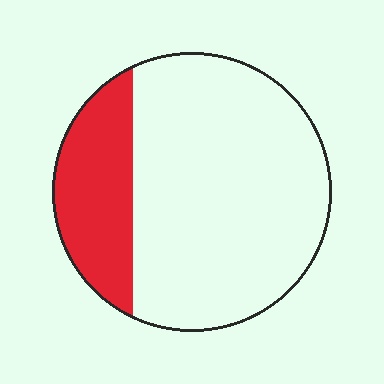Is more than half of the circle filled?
No.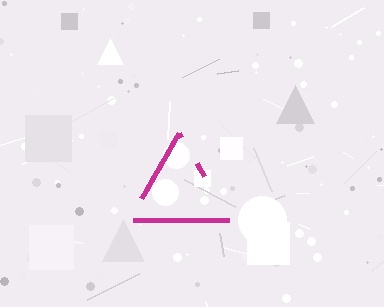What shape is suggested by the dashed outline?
The dashed outline suggests a triangle.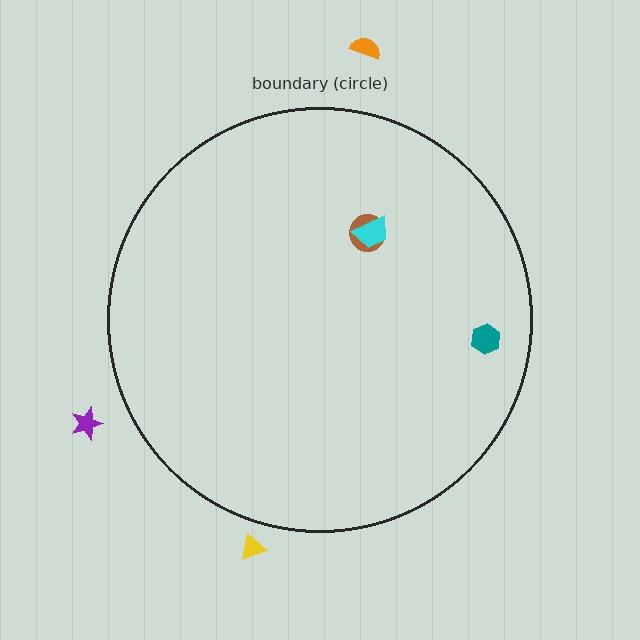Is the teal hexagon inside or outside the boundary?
Inside.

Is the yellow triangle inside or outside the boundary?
Outside.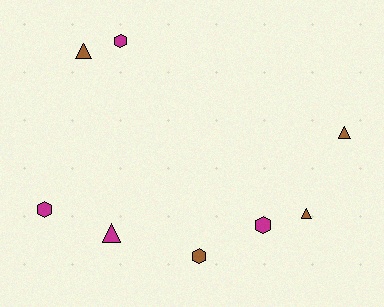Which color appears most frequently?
Brown, with 4 objects.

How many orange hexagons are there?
There are no orange hexagons.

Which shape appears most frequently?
Triangle, with 4 objects.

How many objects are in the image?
There are 8 objects.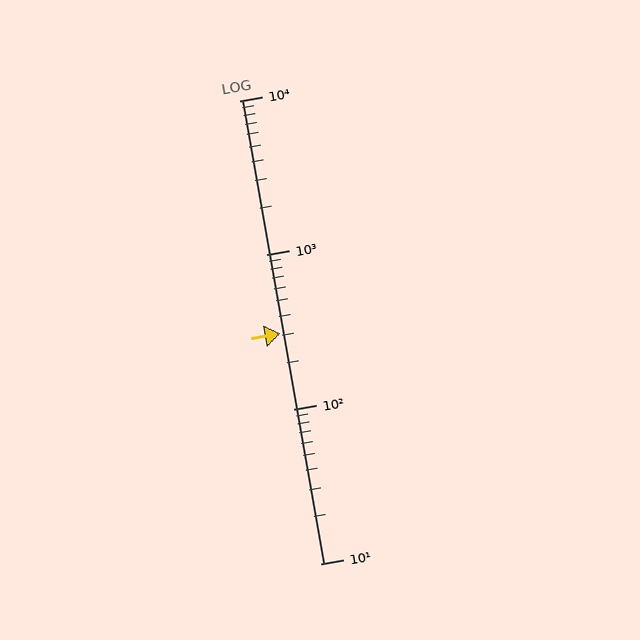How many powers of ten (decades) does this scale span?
The scale spans 3 decades, from 10 to 10000.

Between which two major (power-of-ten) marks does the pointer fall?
The pointer is between 100 and 1000.